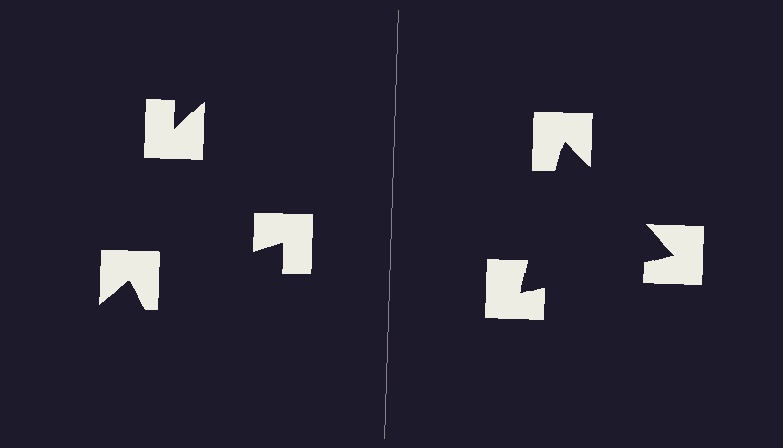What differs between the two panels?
The notched squares are positioned identically on both sides; only the wedge orientations differ. On the right they align to a triangle; on the left they are misaligned.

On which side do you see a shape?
An illusory triangle appears on the right side. On the left side the wedge cuts are rotated, so no coherent shape forms.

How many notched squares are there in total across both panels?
6 — 3 on each side.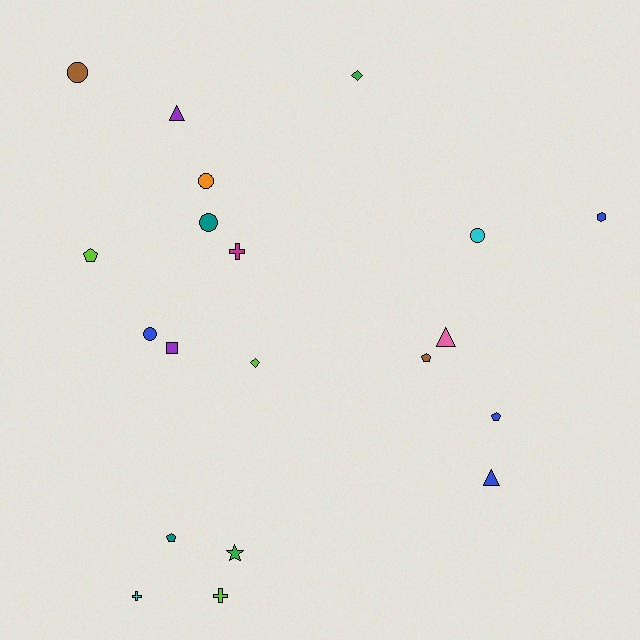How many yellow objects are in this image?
There are no yellow objects.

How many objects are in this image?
There are 20 objects.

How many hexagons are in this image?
There is 1 hexagon.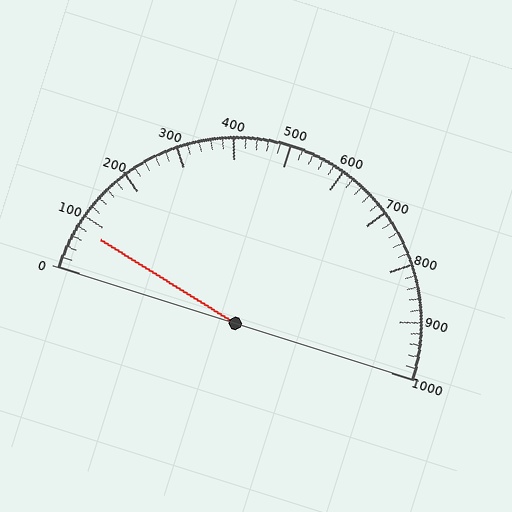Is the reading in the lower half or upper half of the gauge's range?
The reading is in the lower half of the range (0 to 1000).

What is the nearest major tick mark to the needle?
The nearest major tick mark is 100.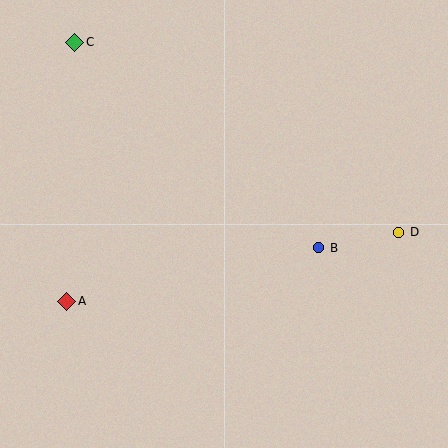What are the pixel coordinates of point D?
Point D is at (399, 232).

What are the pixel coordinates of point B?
Point B is at (319, 248).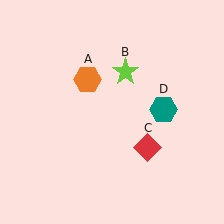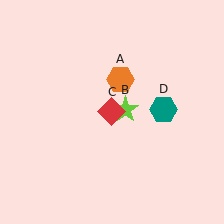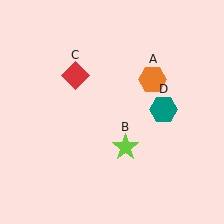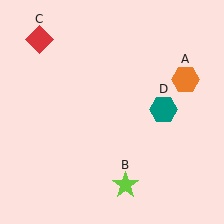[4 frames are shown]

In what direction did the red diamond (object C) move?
The red diamond (object C) moved up and to the left.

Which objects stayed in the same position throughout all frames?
Teal hexagon (object D) remained stationary.